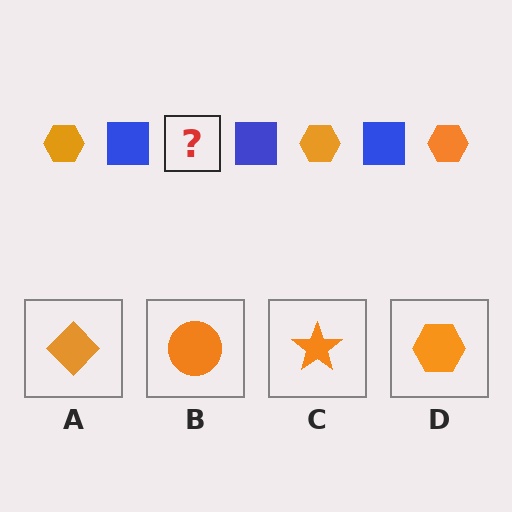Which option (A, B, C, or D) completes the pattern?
D.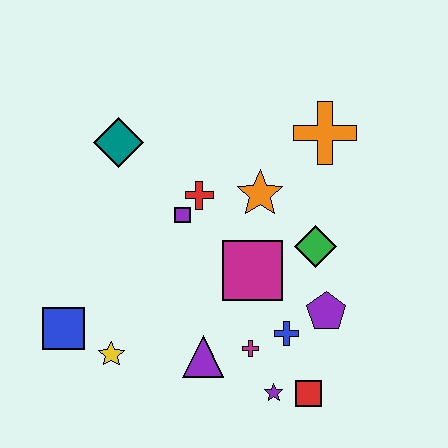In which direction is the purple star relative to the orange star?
The purple star is below the orange star.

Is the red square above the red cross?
No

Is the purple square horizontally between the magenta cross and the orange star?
No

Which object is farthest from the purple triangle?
The orange cross is farthest from the purple triangle.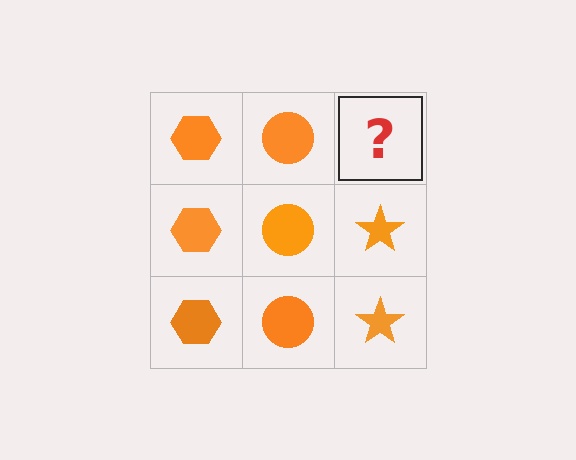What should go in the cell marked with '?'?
The missing cell should contain an orange star.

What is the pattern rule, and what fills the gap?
The rule is that each column has a consistent shape. The gap should be filled with an orange star.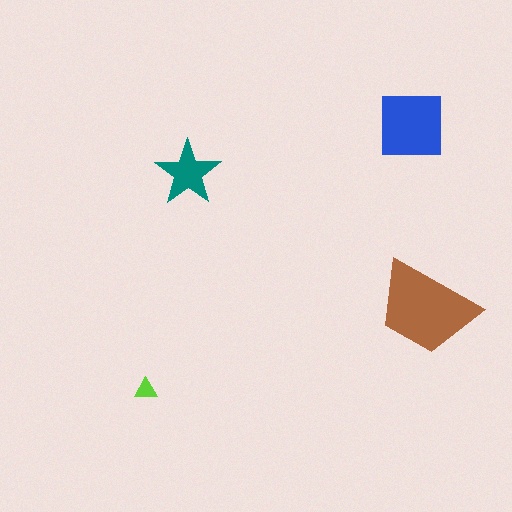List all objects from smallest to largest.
The lime triangle, the teal star, the blue square, the brown trapezoid.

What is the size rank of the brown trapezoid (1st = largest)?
1st.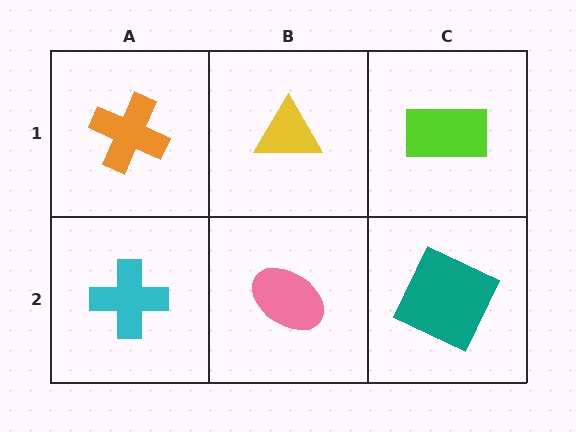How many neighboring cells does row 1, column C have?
2.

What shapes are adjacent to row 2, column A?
An orange cross (row 1, column A), a pink ellipse (row 2, column B).